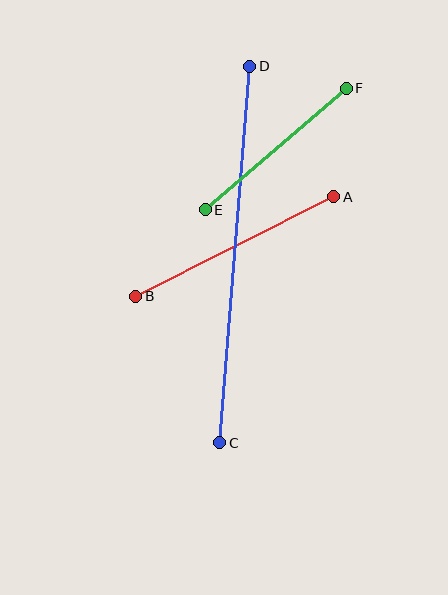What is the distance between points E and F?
The distance is approximately 186 pixels.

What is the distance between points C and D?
The distance is approximately 377 pixels.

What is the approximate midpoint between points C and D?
The midpoint is at approximately (235, 255) pixels.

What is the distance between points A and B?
The distance is approximately 222 pixels.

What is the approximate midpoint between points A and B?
The midpoint is at approximately (235, 246) pixels.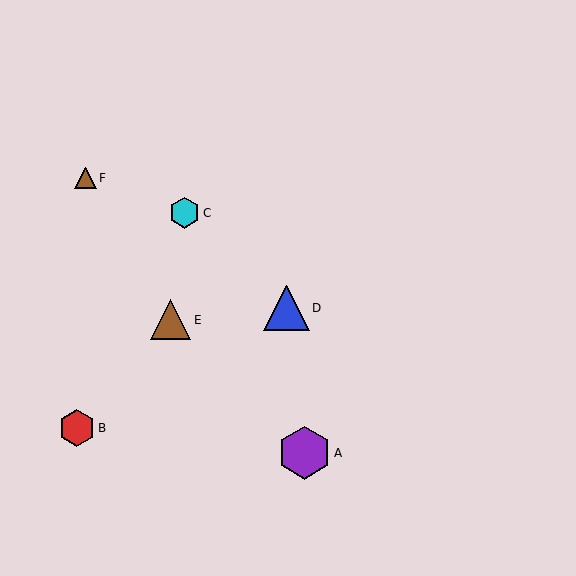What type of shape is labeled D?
Shape D is a blue triangle.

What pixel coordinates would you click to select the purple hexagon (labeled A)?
Click at (304, 453) to select the purple hexagon A.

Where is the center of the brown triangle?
The center of the brown triangle is at (85, 178).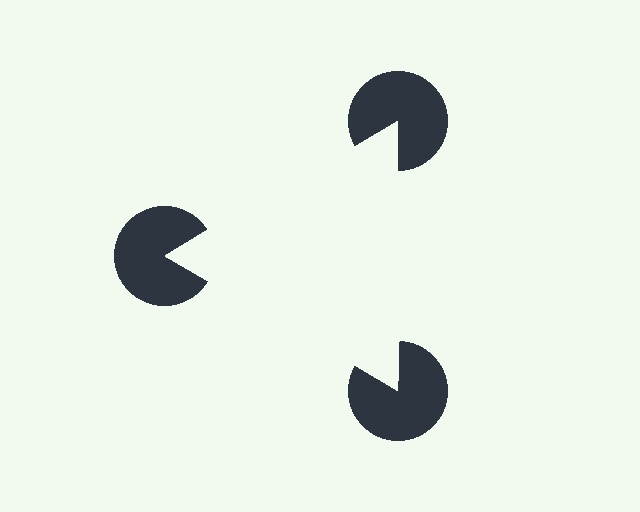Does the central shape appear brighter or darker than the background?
It typically appears slightly brighter than the background, even though no actual brightness change is drawn.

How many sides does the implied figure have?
3 sides.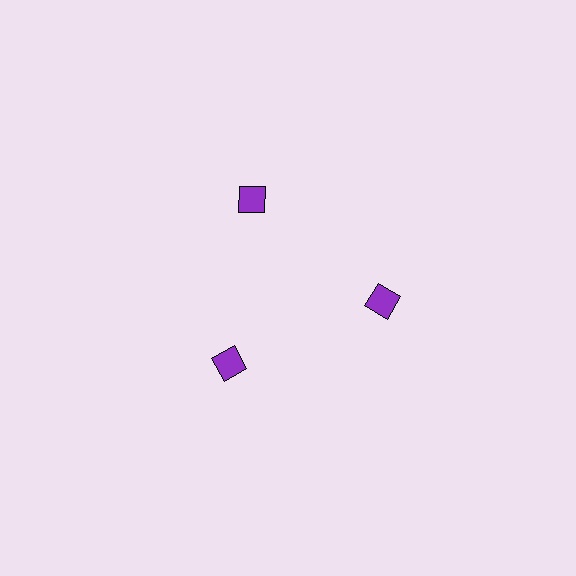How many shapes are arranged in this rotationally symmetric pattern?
There are 3 shapes, arranged in 3 groups of 1.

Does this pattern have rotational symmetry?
Yes, this pattern has 3-fold rotational symmetry. It looks the same after rotating 120 degrees around the center.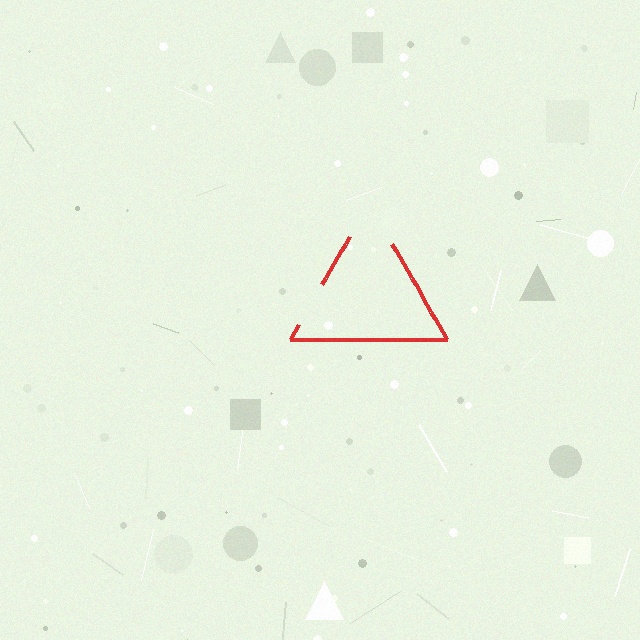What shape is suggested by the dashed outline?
The dashed outline suggests a triangle.